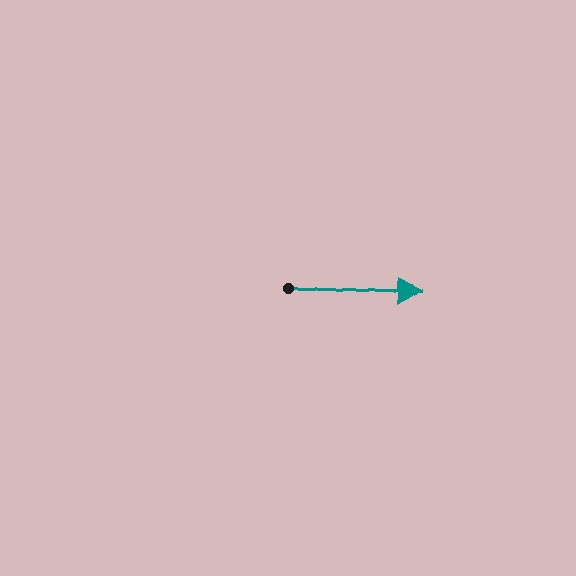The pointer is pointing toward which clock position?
Roughly 3 o'clock.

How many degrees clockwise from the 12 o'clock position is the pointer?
Approximately 88 degrees.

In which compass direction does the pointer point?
East.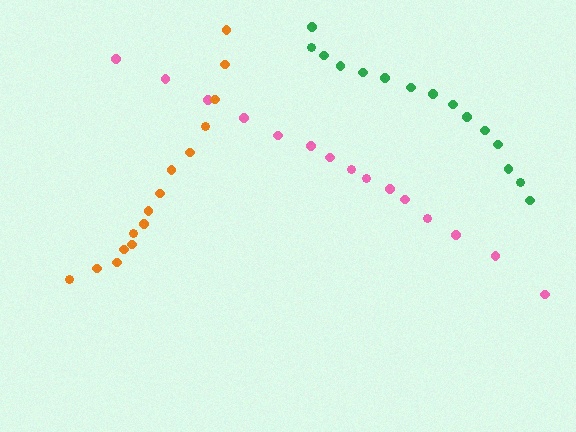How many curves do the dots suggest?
There are 3 distinct paths.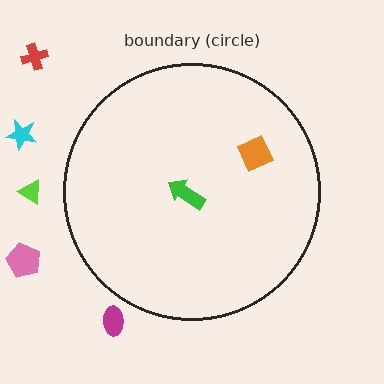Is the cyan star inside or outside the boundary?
Outside.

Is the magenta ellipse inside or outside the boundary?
Outside.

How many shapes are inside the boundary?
2 inside, 5 outside.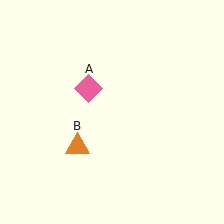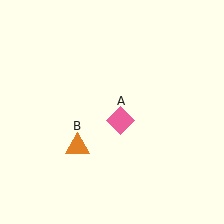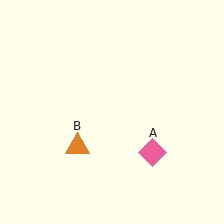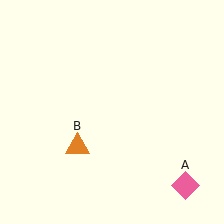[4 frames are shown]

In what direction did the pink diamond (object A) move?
The pink diamond (object A) moved down and to the right.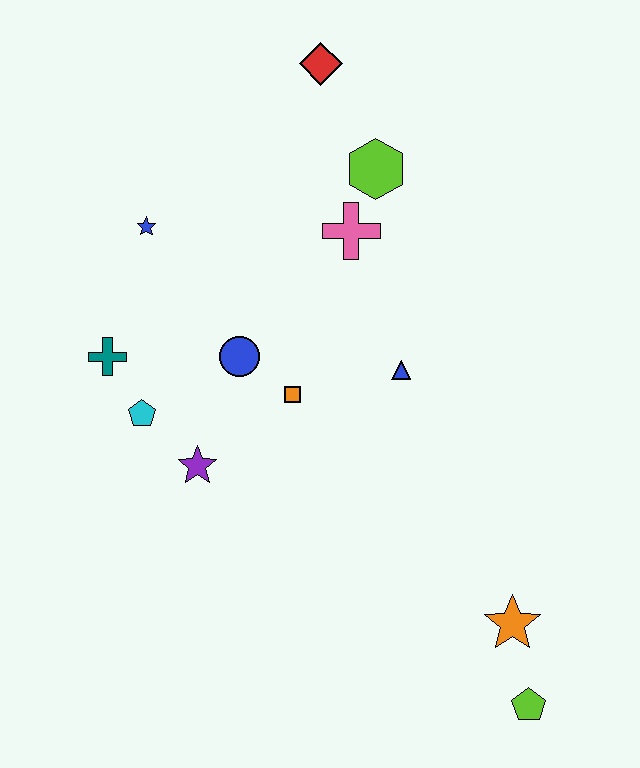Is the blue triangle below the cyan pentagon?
No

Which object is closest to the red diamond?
The lime hexagon is closest to the red diamond.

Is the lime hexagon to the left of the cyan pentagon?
No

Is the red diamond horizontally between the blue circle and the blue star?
No